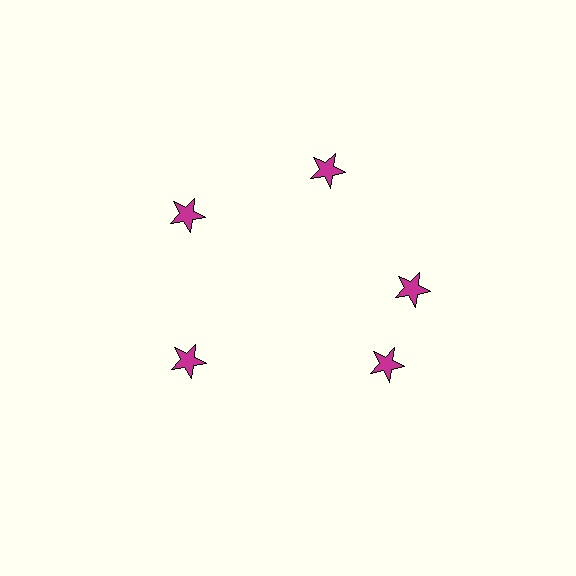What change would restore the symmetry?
The symmetry would be restored by rotating it back into even spacing with its neighbors so that all 5 stars sit at equal angles and equal distance from the center.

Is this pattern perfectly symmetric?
No. The 5 magenta stars are arranged in a ring, but one element near the 5 o'clock position is rotated out of alignment along the ring, breaking the 5-fold rotational symmetry.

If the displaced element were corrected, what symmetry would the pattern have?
It would have 5-fold rotational symmetry — the pattern would map onto itself every 72 degrees.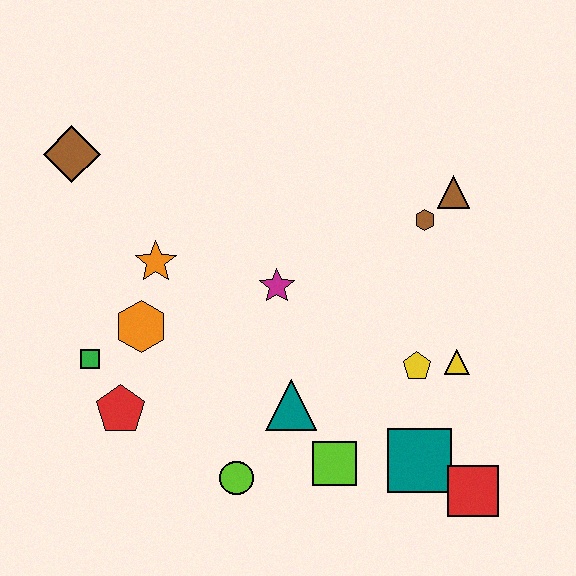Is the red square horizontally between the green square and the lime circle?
No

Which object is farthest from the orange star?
The red square is farthest from the orange star.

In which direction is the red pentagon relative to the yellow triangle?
The red pentagon is to the left of the yellow triangle.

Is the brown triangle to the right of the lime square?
Yes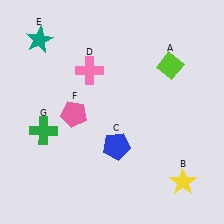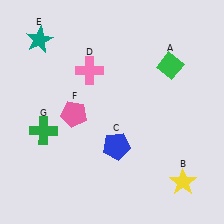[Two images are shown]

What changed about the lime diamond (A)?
In Image 1, A is lime. In Image 2, it changed to green.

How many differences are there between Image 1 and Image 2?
There is 1 difference between the two images.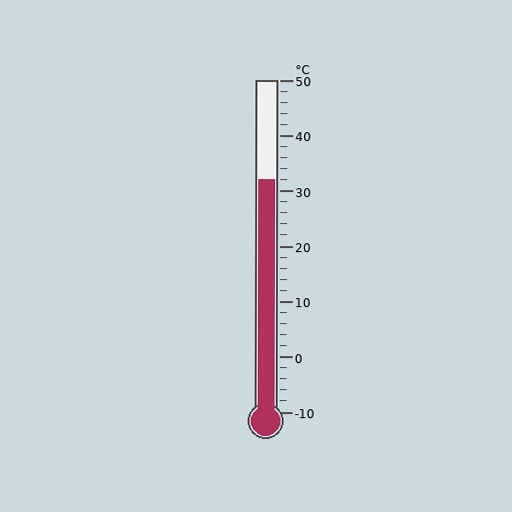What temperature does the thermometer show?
The thermometer shows approximately 32°C.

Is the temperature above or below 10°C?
The temperature is above 10°C.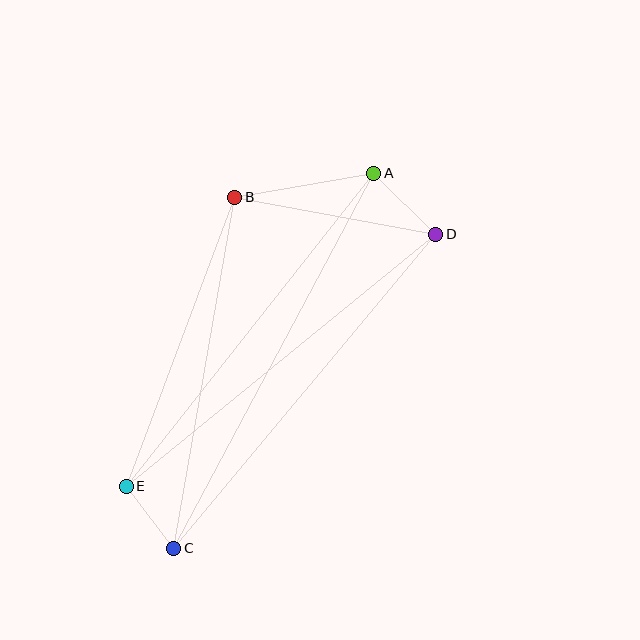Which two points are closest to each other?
Points C and E are closest to each other.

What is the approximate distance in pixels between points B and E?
The distance between B and E is approximately 308 pixels.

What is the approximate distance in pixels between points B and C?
The distance between B and C is approximately 356 pixels.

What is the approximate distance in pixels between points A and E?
The distance between A and E is approximately 399 pixels.